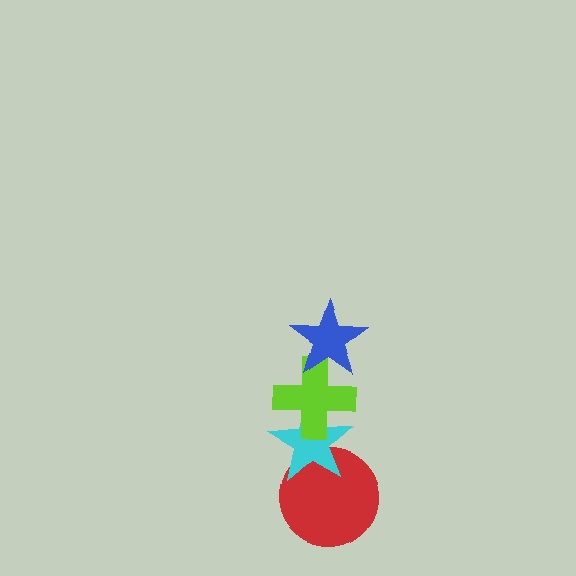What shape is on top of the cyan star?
The lime cross is on top of the cyan star.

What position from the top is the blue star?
The blue star is 1st from the top.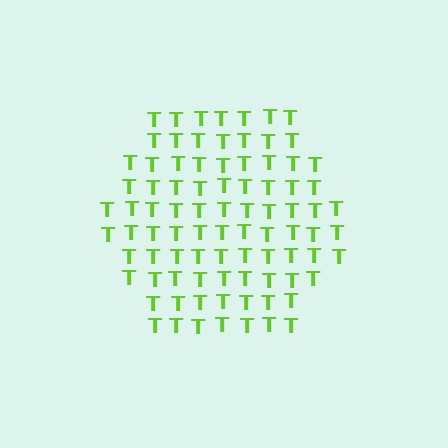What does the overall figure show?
The overall figure shows a hexagon.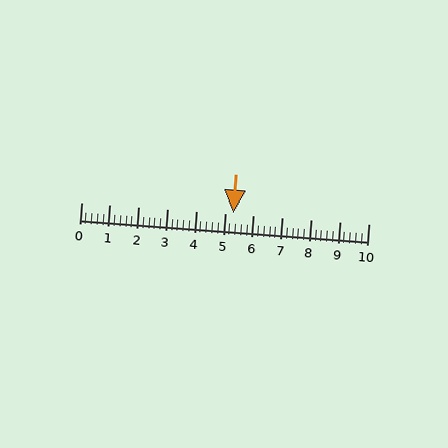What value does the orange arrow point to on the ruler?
The orange arrow points to approximately 5.3.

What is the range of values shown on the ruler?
The ruler shows values from 0 to 10.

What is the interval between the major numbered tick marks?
The major tick marks are spaced 1 units apart.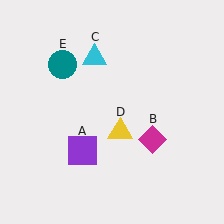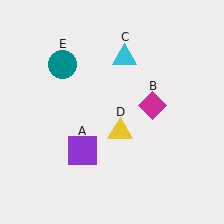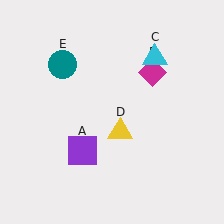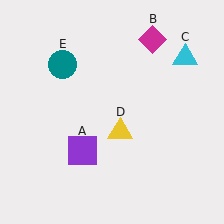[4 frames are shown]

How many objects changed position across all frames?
2 objects changed position: magenta diamond (object B), cyan triangle (object C).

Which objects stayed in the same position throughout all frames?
Purple square (object A) and yellow triangle (object D) and teal circle (object E) remained stationary.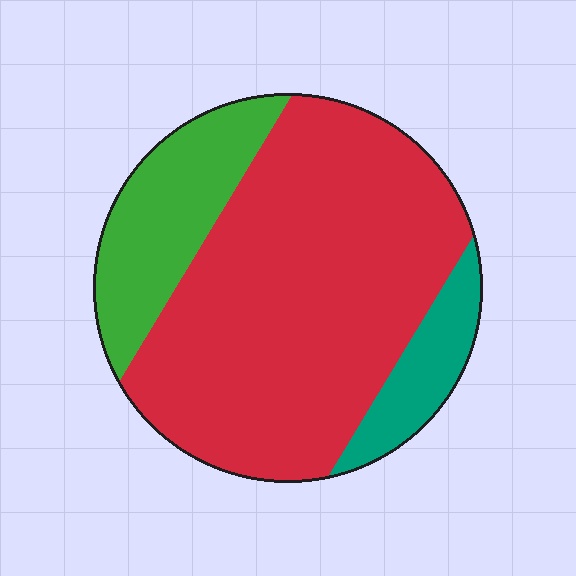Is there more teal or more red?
Red.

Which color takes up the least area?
Teal, at roughly 10%.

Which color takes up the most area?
Red, at roughly 70%.